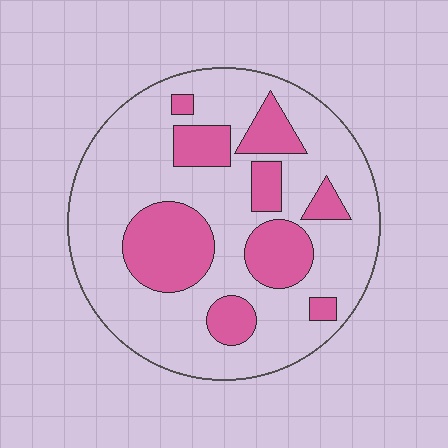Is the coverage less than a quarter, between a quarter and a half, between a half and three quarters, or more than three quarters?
Between a quarter and a half.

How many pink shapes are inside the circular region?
9.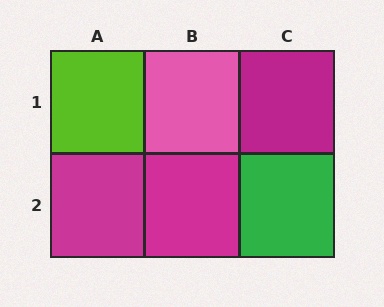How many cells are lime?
1 cell is lime.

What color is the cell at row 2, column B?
Magenta.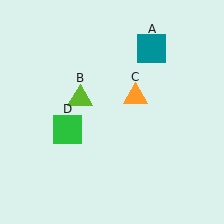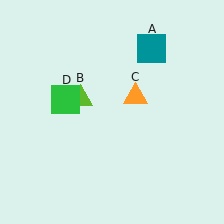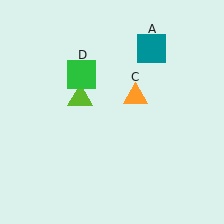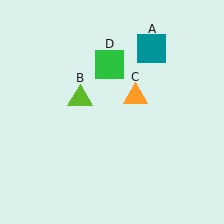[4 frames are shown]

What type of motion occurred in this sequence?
The green square (object D) rotated clockwise around the center of the scene.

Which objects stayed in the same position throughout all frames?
Teal square (object A) and lime triangle (object B) and orange triangle (object C) remained stationary.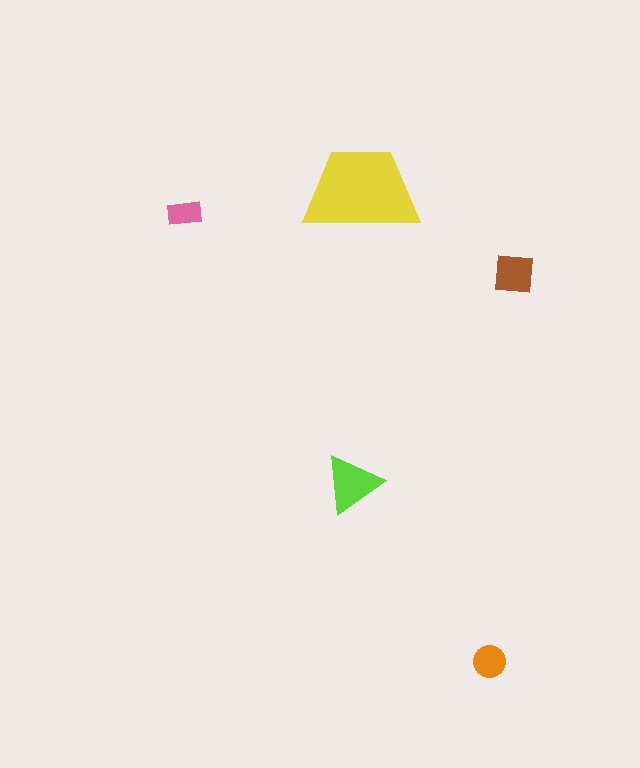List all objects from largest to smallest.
The yellow trapezoid, the lime triangle, the brown square, the orange circle, the pink rectangle.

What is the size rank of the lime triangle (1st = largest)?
2nd.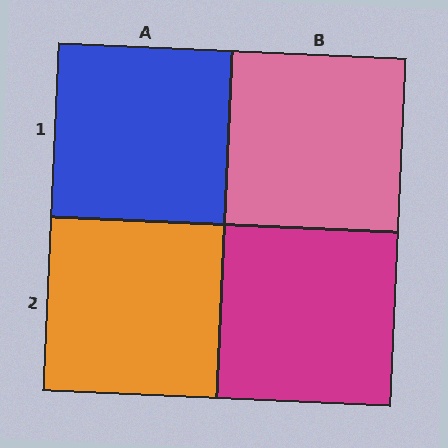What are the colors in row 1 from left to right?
Blue, pink.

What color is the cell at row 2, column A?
Orange.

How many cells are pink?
1 cell is pink.